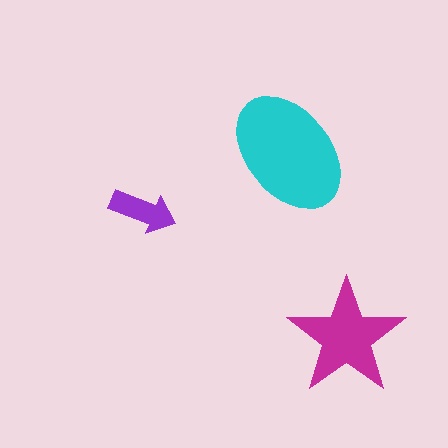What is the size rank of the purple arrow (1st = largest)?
3rd.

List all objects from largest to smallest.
The cyan ellipse, the magenta star, the purple arrow.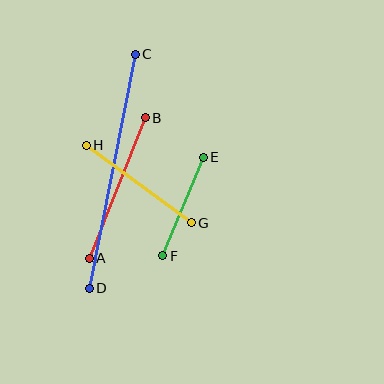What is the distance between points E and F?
The distance is approximately 106 pixels.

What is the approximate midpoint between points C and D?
The midpoint is at approximately (112, 171) pixels.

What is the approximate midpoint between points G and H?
The midpoint is at approximately (139, 184) pixels.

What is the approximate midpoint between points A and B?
The midpoint is at approximately (117, 188) pixels.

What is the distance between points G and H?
The distance is approximately 130 pixels.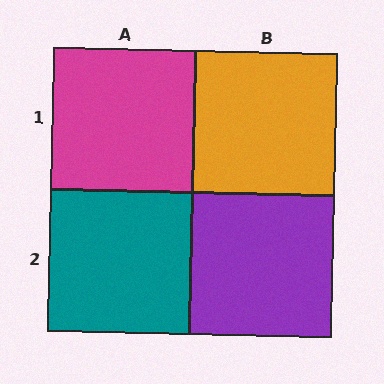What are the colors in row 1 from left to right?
Magenta, orange.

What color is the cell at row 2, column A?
Teal.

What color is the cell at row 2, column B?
Purple.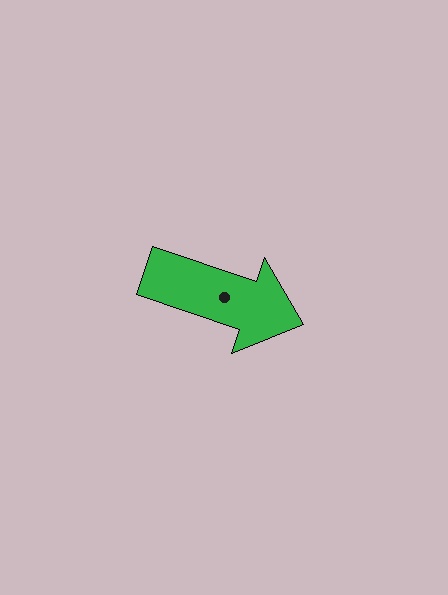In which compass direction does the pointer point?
East.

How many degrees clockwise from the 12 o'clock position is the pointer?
Approximately 109 degrees.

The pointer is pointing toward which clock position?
Roughly 4 o'clock.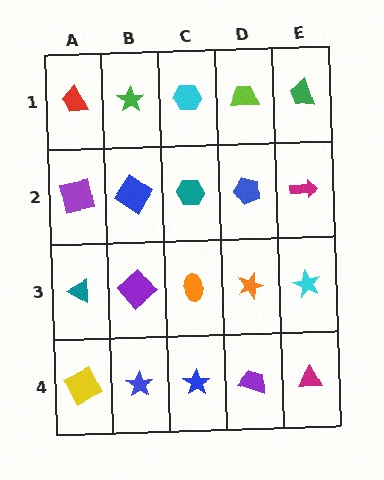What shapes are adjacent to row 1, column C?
A teal hexagon (row 2, column C), a green star (row 1, column B), a lime trapezoid (row 1, column D).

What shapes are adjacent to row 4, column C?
An orange ellipse (row 3, column C), a blue star (row 4, column B), a purple trapezoid (row 4, column D).